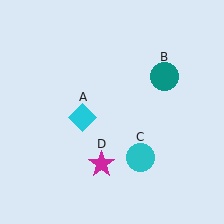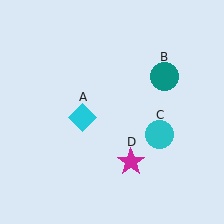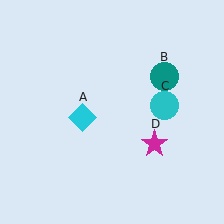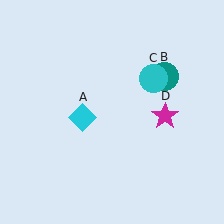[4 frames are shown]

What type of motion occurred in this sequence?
The cyan circle (object C), magenta star (object D) rotated counterclockwise around the center of the scene.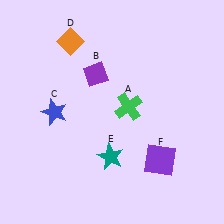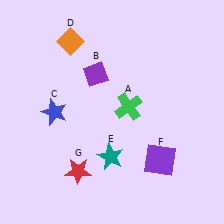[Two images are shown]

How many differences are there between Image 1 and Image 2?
There is 1 difference between the two images.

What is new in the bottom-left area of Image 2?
A red star (G) was added in the bottom-left area of Image 2.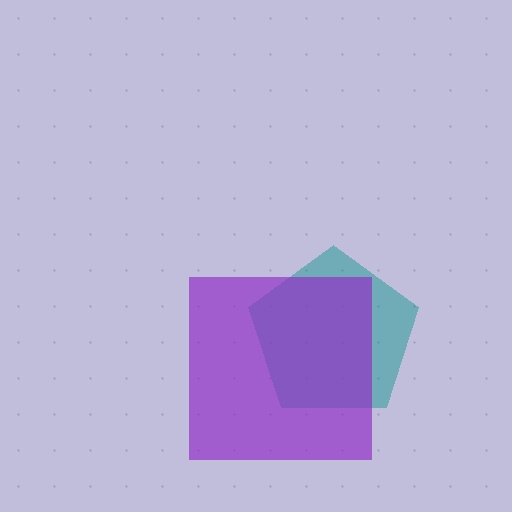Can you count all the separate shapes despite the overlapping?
Yes, there are 2 separate shapes.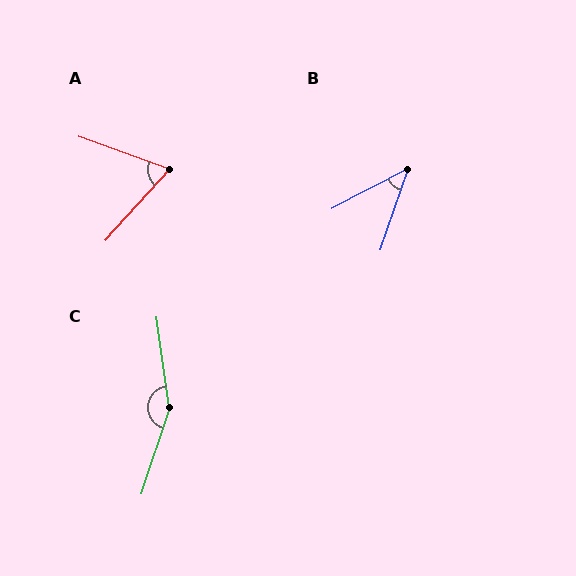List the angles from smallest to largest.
B (43°), A (68°), C (154°).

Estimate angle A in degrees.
Approximately 68 degrees.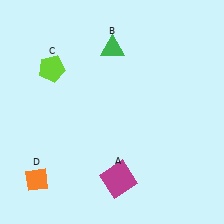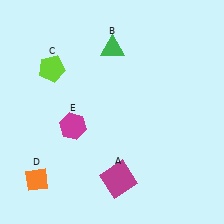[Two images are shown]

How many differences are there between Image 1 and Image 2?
There is 1 difference between the two images.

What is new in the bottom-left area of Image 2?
A magenta hexagon (E) was added in the bottom-left area of Image 2.